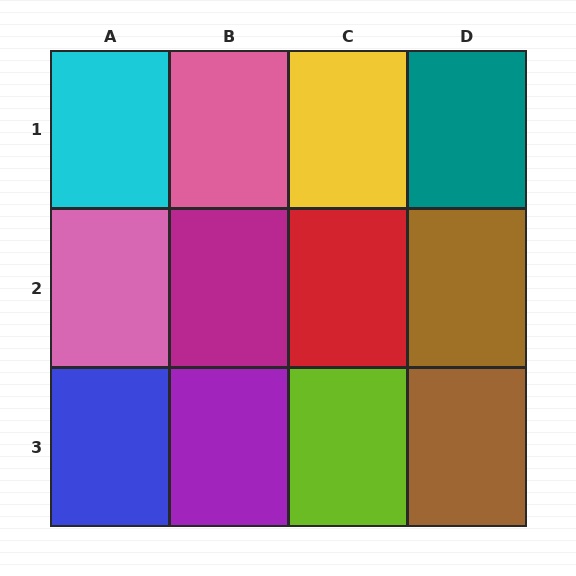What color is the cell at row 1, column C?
Yellow.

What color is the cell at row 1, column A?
Cyan.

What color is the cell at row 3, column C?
Lime.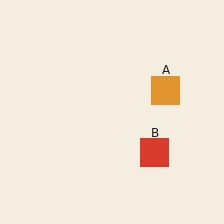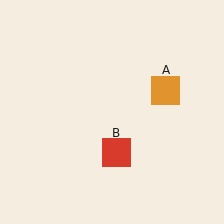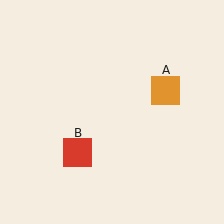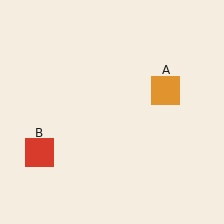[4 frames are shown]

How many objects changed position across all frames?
1 object changed position: red square (object B).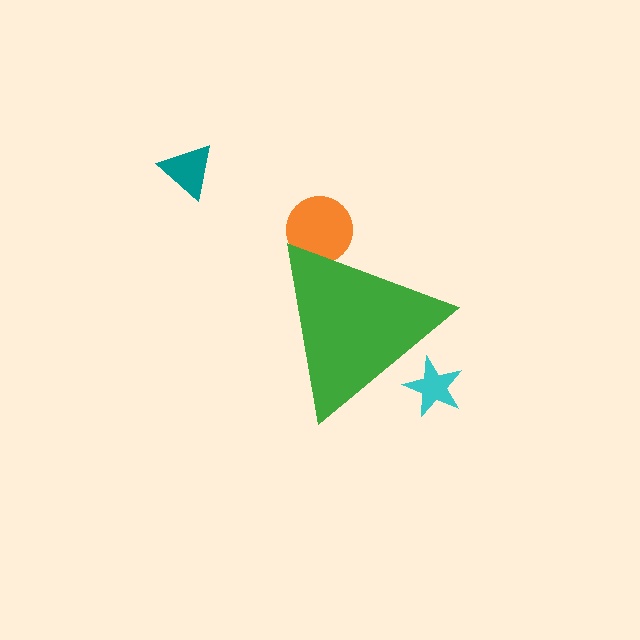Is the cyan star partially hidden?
Yes, the cyan star is partially hidden behind the green triangle.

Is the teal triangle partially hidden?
No, the teal triangle is fully visible.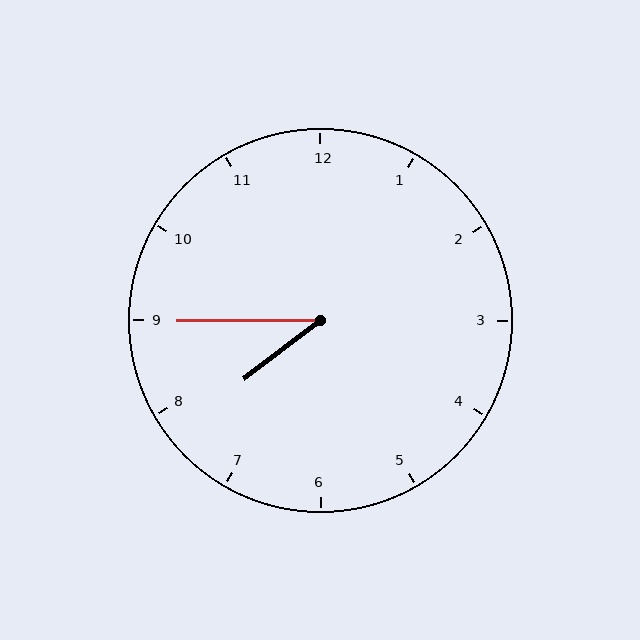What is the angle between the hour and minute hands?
Approximately 38 degrees.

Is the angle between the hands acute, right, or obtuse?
It is acute.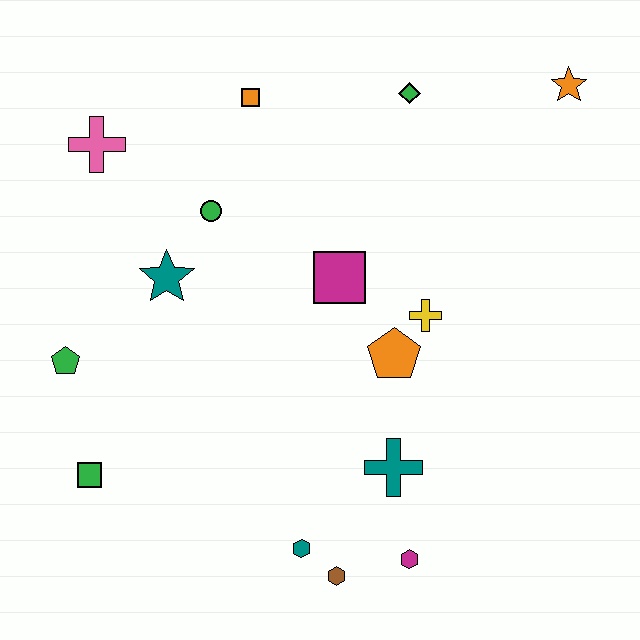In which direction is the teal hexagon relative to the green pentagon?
The teal hexagon is to the right of the green pentagon.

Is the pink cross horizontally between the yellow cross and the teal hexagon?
No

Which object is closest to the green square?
The green pentagon is closest to the green square.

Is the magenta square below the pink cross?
Yes